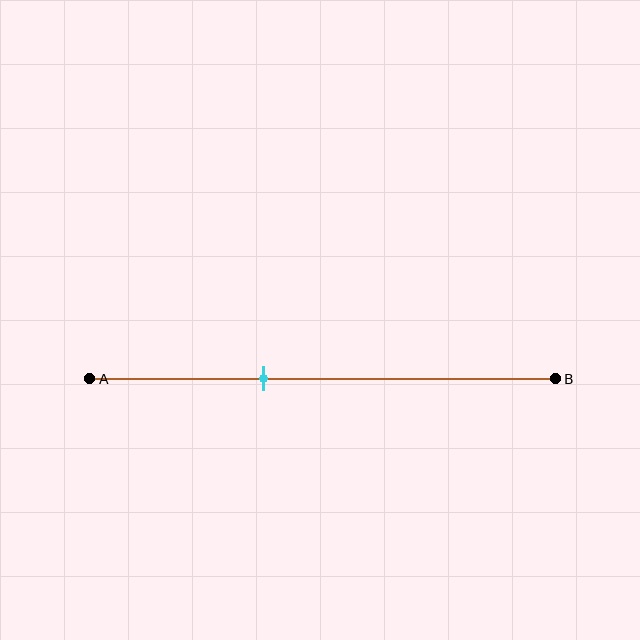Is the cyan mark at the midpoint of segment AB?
No, the mark is at about 35% from A, not at the 50% midpoint.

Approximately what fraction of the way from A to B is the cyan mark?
The cyan mark is approximately 35% of the way from A to B.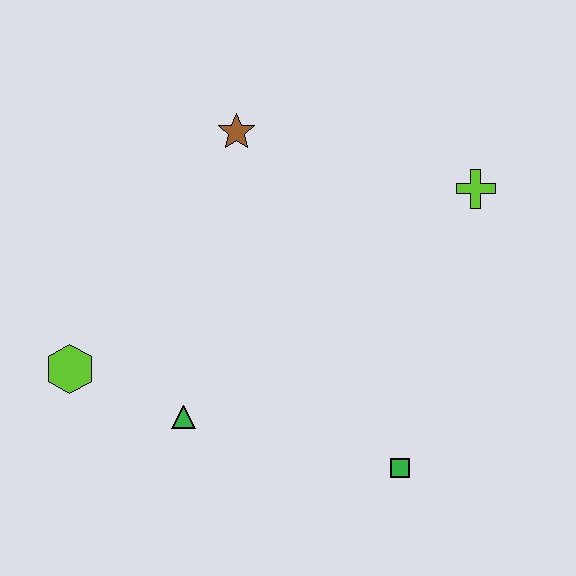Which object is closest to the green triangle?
The lime hexagon is closest to the green triangle.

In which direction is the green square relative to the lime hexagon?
The green square is to the right of the lime hexagon.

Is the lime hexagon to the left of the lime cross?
Yes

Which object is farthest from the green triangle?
The lime cross is farthest from the green triangle.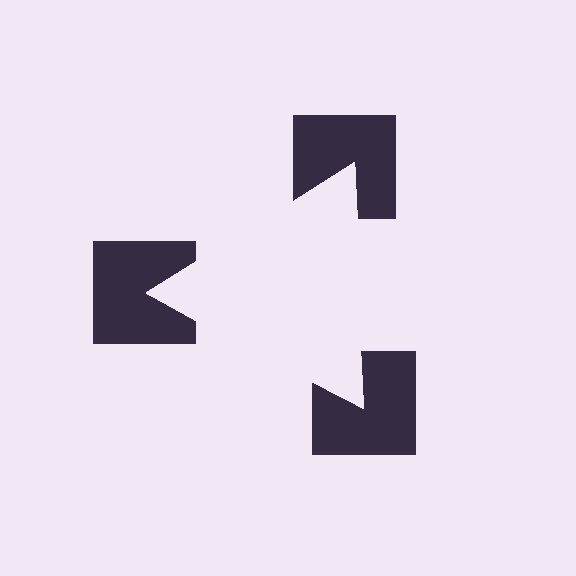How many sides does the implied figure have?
3 sides.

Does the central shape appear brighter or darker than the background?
It typically appears slightly brighter than the background, even though no actual brightness change is drawn.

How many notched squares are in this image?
There are 3 — one at each vertex of the illusory triangle.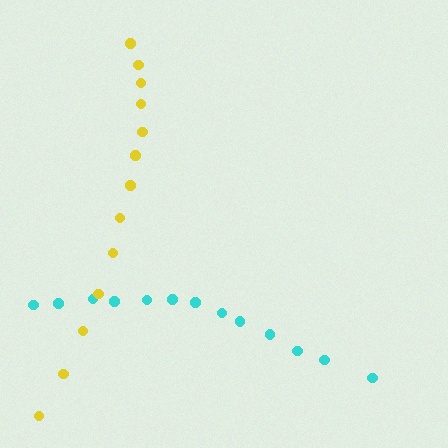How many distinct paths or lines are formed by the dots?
There are 2 distinct paths.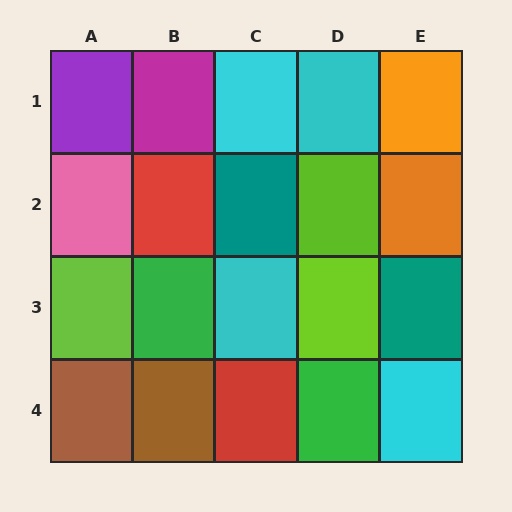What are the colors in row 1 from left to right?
Purple, magenta, cyan, cyan, orange.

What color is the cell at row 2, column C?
Teal.